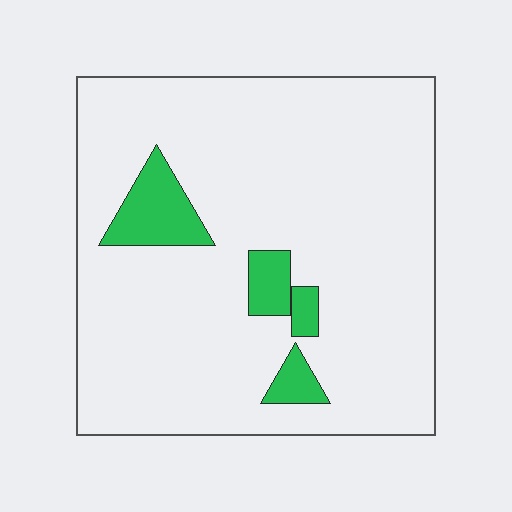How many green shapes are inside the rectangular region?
4.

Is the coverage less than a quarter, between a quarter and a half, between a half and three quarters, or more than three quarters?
Less than a quarter.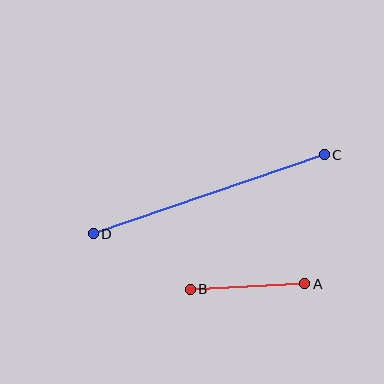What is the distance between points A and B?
The distance is approximately 115 pixels.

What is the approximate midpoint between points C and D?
The midpoint is at approximately (209, 194) pixels.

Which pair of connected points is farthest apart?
Points C and D are farthest apart.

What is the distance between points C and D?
The distance is approximately 244 pixels.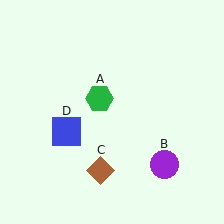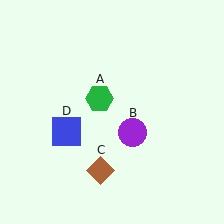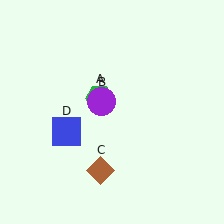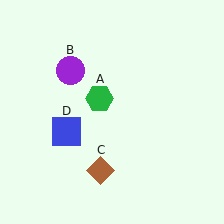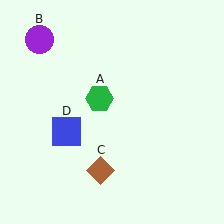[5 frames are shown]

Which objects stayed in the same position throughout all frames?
Green hexagon (object A) and brown diamond (object C) and blue square (object D) remained stationary.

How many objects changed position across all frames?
1 object changed position: purple circle (object B).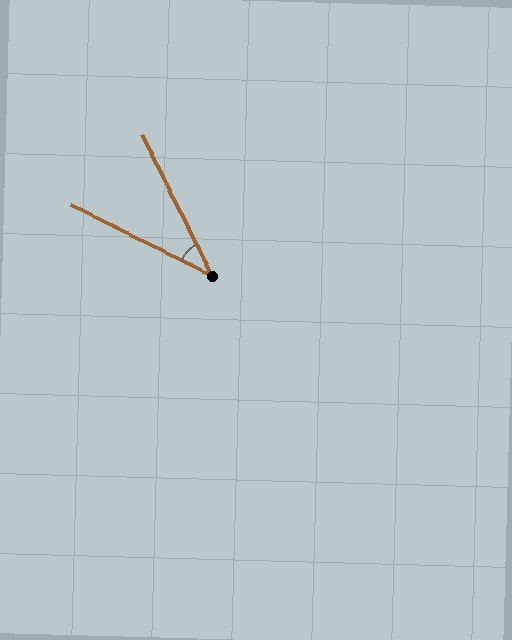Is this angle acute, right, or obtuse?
It is acute.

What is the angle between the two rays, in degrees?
Approximately 37 degrees.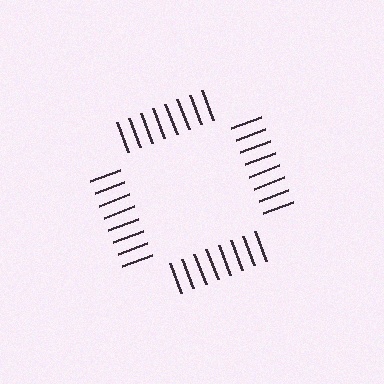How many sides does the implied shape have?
4 sides — the line-ends trace a square.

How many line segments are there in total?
32 — 8 along each of the 4 edges.